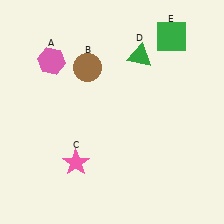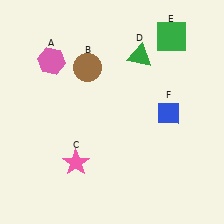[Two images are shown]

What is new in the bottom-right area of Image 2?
A blue diamond (F) was added in the bottom-right area of Image 2.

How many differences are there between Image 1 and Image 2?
There is 1 difference between the two images.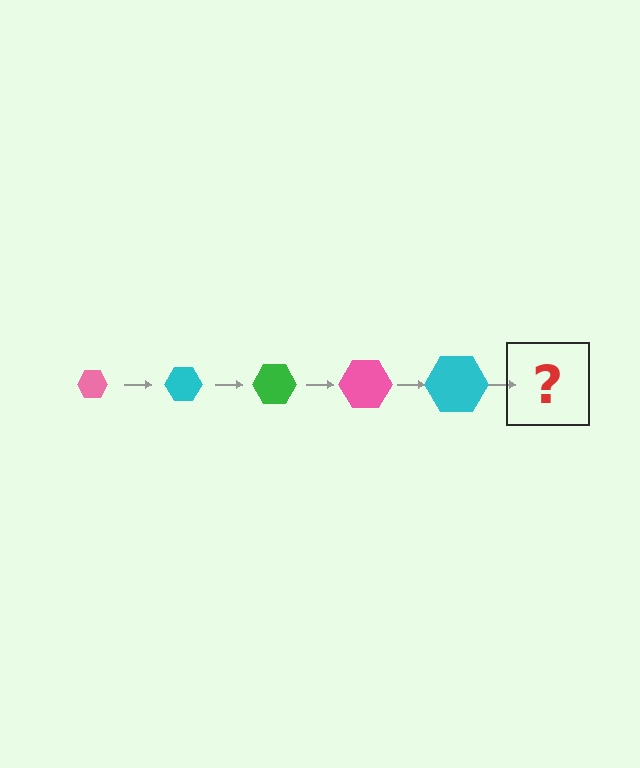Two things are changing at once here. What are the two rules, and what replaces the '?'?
The two rules are that the hexagon grows larger each step and the color cycles through pink, cyan, and green. The '?' should be a green hexagon, larger than the previous one.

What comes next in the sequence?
The next element should be a green hexagon, larger than the previous one.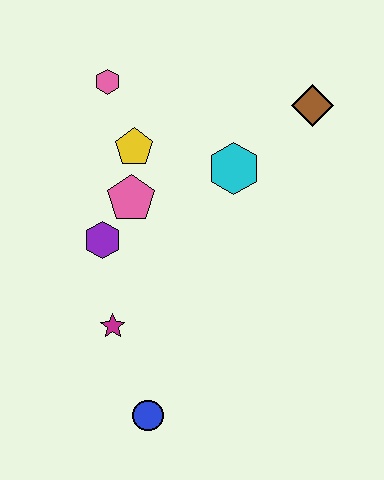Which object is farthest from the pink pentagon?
The blue circle is farthest from the pink pentagon.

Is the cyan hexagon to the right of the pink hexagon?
Yes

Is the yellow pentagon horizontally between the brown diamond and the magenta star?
Yes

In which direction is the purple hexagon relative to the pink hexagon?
The purple hexagon is below the pink hexagon.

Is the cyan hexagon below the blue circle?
No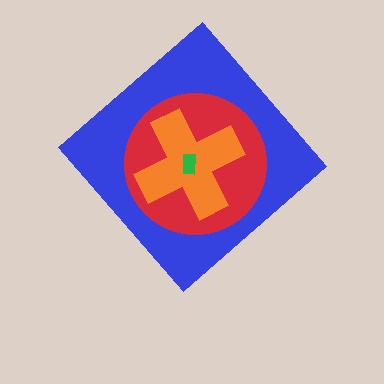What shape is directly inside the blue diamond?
The red circle.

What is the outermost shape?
The blue diamond.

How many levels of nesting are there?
4.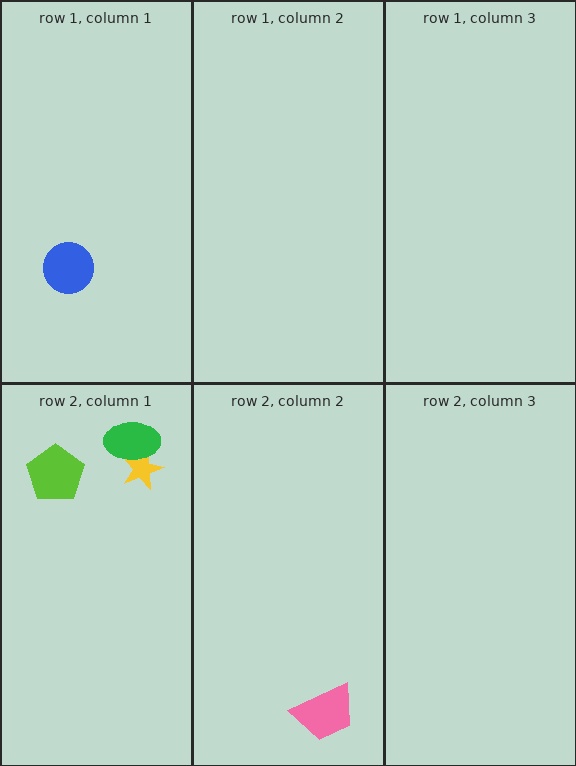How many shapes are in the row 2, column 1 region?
3.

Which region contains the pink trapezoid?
The row 2, column 2 region.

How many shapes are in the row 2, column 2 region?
1.